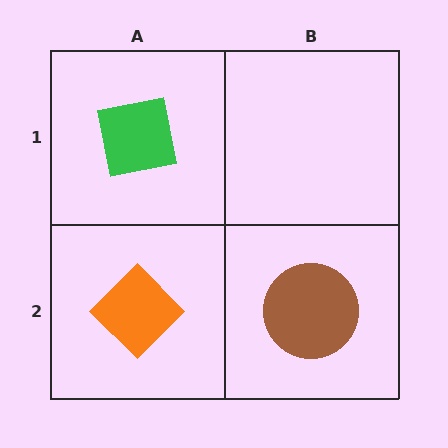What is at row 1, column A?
A green square.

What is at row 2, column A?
An orange diamond.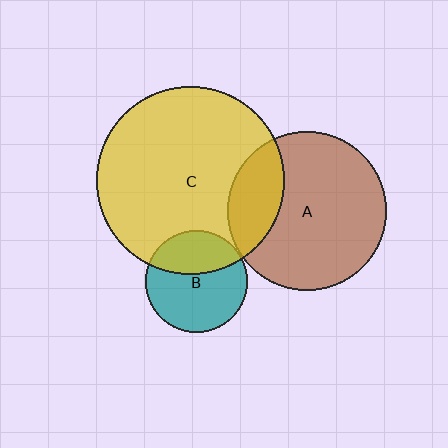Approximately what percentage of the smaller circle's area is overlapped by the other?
Approximately 25%.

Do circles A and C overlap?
Yes.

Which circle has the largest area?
Circle C (yellow).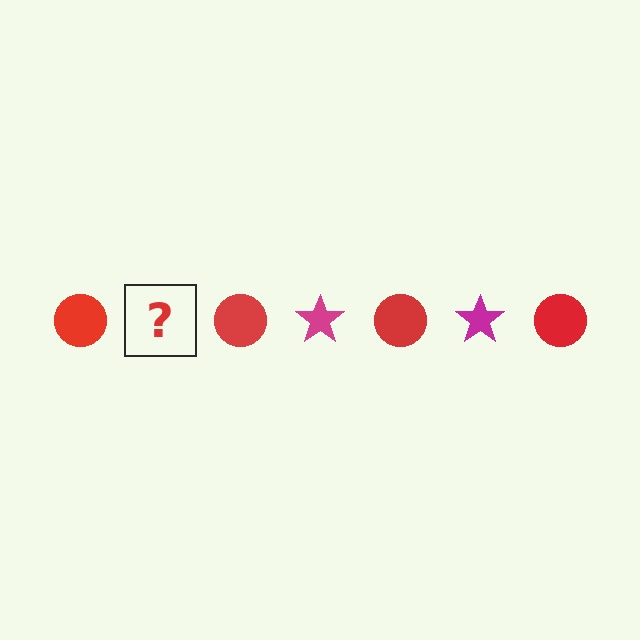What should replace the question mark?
The question mark should be replaced with a magenta star.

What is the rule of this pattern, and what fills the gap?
The rule is that the pattern alternates between red circle and magenta star. The gap should be filled with a magenta star.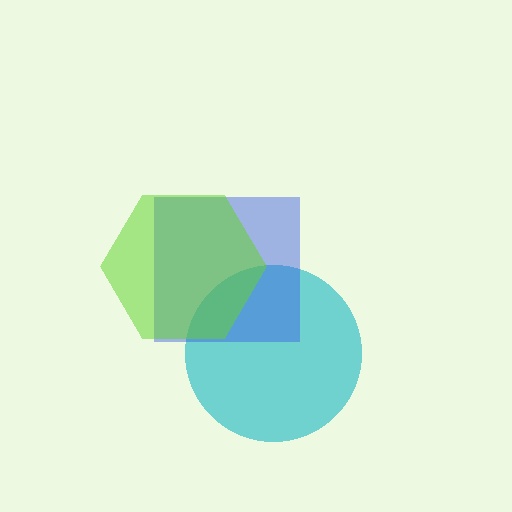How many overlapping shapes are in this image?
There are 3 overlapping shapes in the image.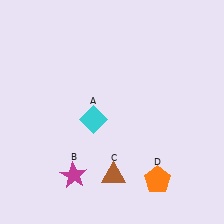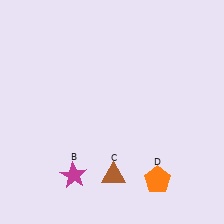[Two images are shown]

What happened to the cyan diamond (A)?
The cyan diamond (A) was removed in Image 2. It was in the bottom-left area of Image 1.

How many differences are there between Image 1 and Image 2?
There is 1 difference between the two images.